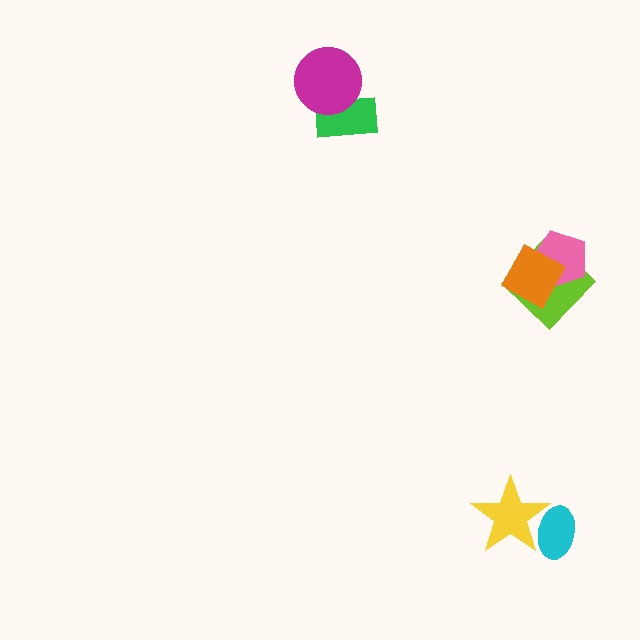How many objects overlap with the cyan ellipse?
1 object overlaps with the cyan ellipse.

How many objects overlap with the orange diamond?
2 objects overlap with the orange diamond.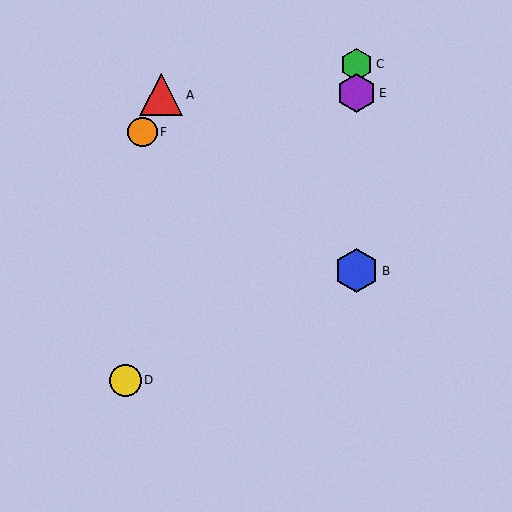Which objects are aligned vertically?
Objects B, C, E are aligned vertically.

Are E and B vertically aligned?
Yes, both are at x≈357.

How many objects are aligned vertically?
3 objects (B, C, E) are aligned vertically.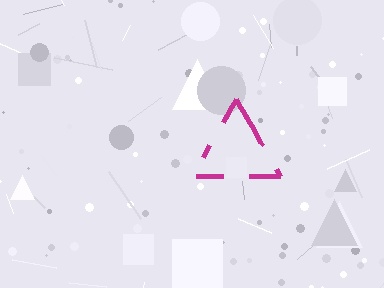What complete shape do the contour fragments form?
The contour fragments form a triangle.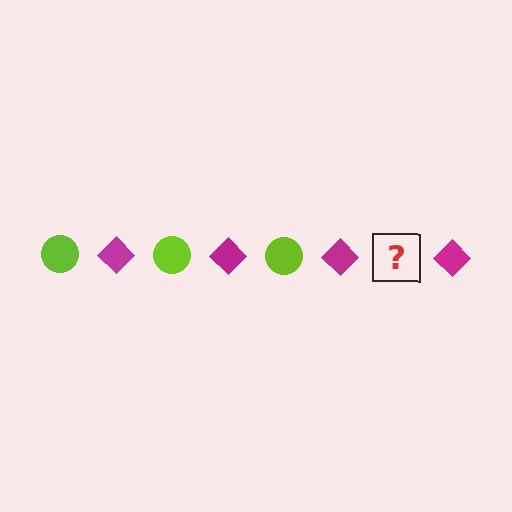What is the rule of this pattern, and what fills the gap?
The rule is that the pattern alternates between lime circle and magenta diamond. The gap should be filled with a lime circle.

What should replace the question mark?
The question mark should be replaced with a lime circle.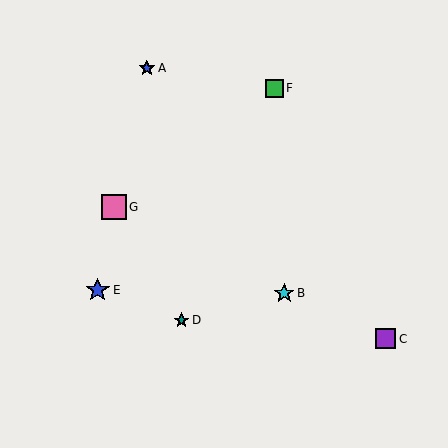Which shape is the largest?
The pink square (labeled G) is the largest.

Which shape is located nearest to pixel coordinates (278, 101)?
The green square (labeled F) at (274, 88) is nearest to that location.